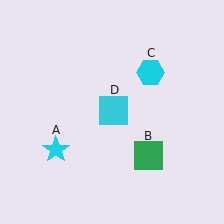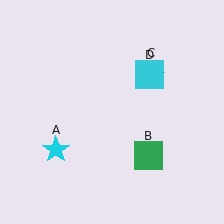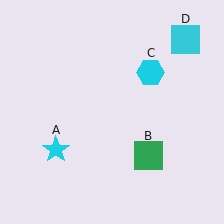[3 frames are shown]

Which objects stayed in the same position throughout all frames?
Cyan star (object A) and green square (object B) and cyan hexagon (object C) remained stationary.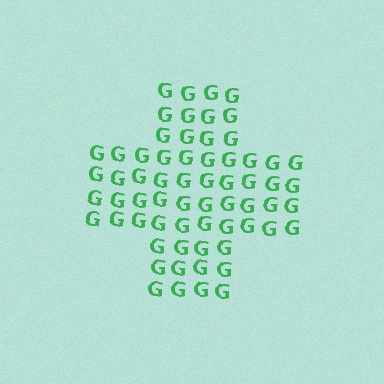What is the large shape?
The large shape is a cross.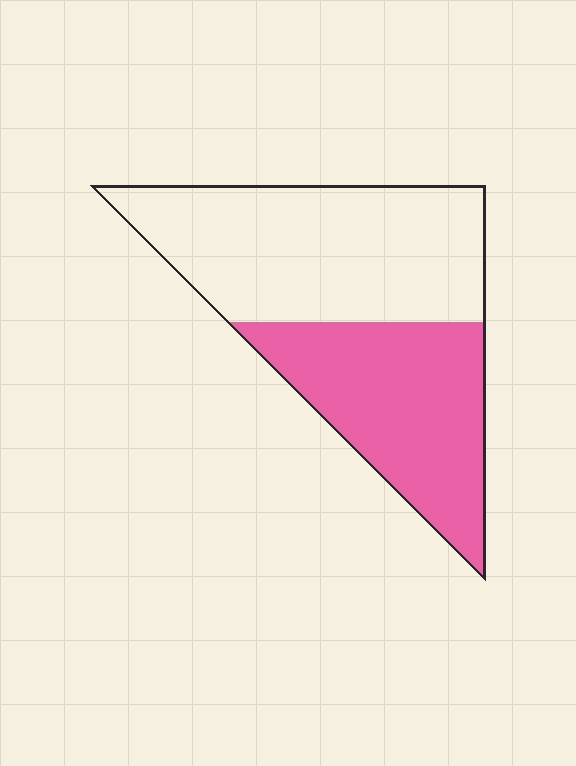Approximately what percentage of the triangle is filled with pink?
Approximately 45%.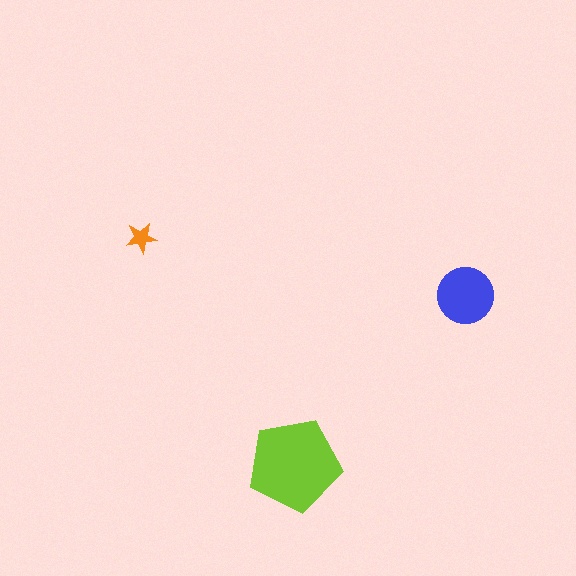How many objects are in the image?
There are 3 objects in the image.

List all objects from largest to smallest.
The lime pentagon, the blue circle, the orange star.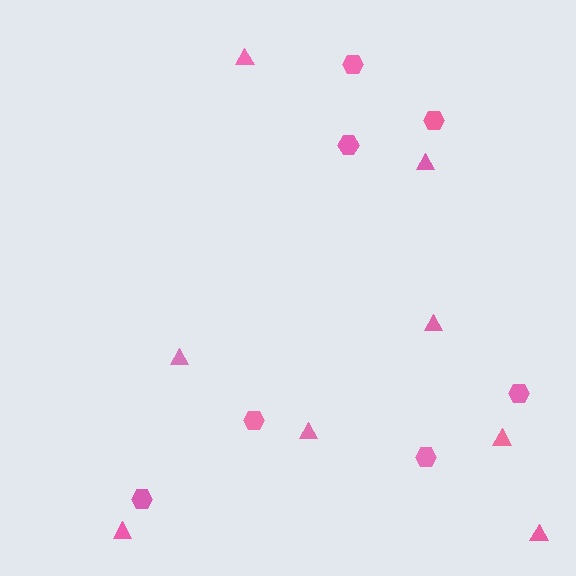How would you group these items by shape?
There are 2 groups: one group of triangles (8) and one group of hexagons (7).